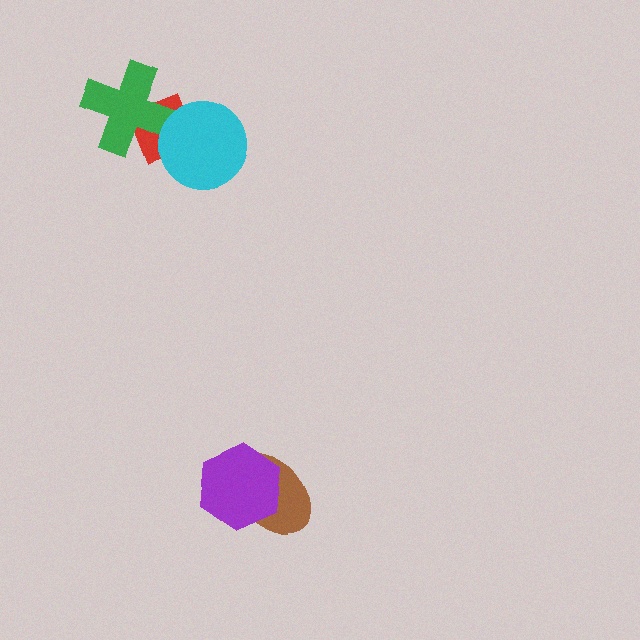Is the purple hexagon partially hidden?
No, no other shape covers it.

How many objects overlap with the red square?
2 objects overlap with the red square.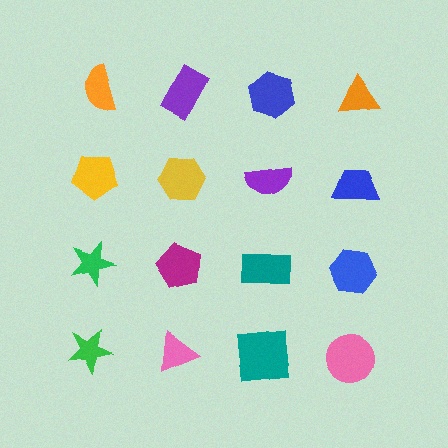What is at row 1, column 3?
A blue hexagon.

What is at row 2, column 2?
A yellow hexagon.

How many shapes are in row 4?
4 shapes.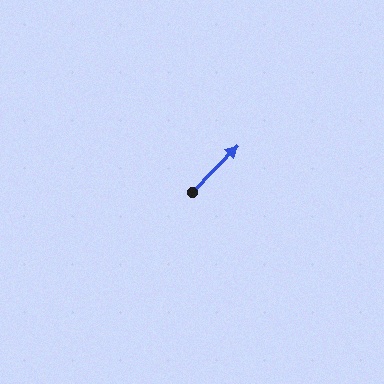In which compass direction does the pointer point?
Northeast.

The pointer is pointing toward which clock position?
Roughly 1 o'clock.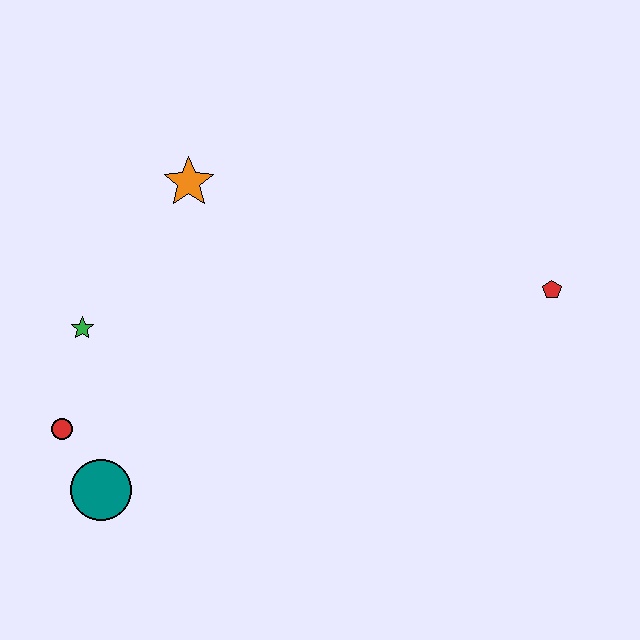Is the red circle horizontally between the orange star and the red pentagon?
No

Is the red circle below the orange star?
Yes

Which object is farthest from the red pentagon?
The red circle is farthest from the red pentagon.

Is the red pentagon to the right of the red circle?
Yes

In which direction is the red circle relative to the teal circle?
The red circle is above the teal circle.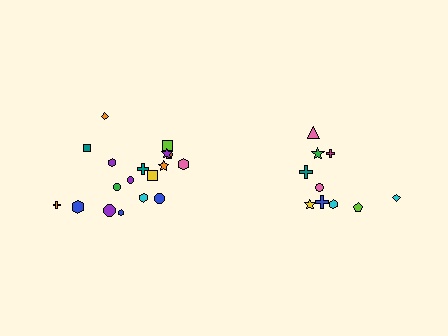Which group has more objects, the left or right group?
The left group.